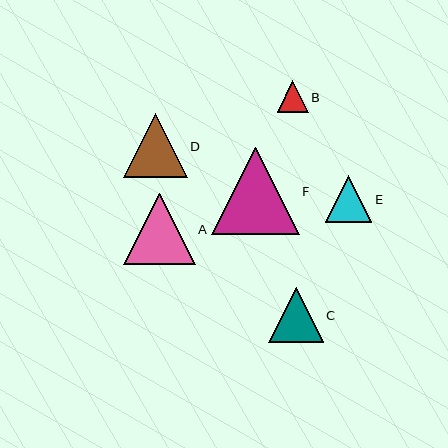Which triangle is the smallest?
Triangle B is the smallest with a size of approximately 31 pixels.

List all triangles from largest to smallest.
From largest to smallest: F, A, D, C, E, B.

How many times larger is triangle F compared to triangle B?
Triangle F is approximately 2.8 times the size of triangle B.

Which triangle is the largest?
Triangle F is the largest with a size of approximately 87 pixels.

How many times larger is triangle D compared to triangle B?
Triangle D is approximately 2.1 times the size of triangle B.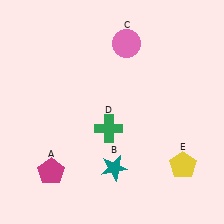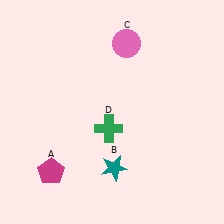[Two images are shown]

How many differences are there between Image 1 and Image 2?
There is 1 difference between the two images.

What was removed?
The yellow pentagon (E) was removed in Image 2.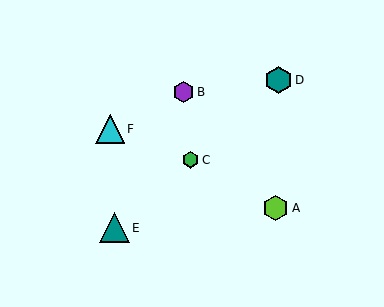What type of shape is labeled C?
Shape C is a green hexagon.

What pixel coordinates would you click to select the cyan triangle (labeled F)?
Click at (110, 129) to select the cyan triangle F.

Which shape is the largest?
The teal triangle (labeled E) is the largest.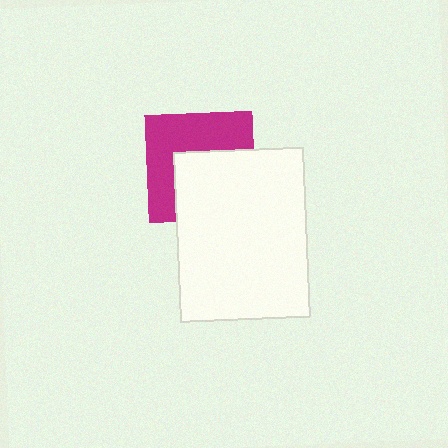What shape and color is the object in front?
The object in front is a white rectangle.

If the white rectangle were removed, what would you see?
You would see the complete magenta square.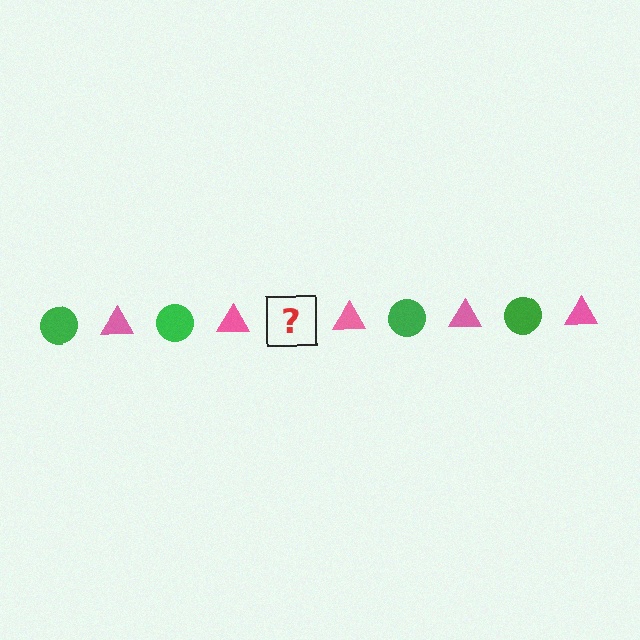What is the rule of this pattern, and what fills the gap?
The rule is that the pattern alternates between green circle and pink triangle. The gap should be filled with a green circle.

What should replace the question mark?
The question mark should be replaced with a green circle.